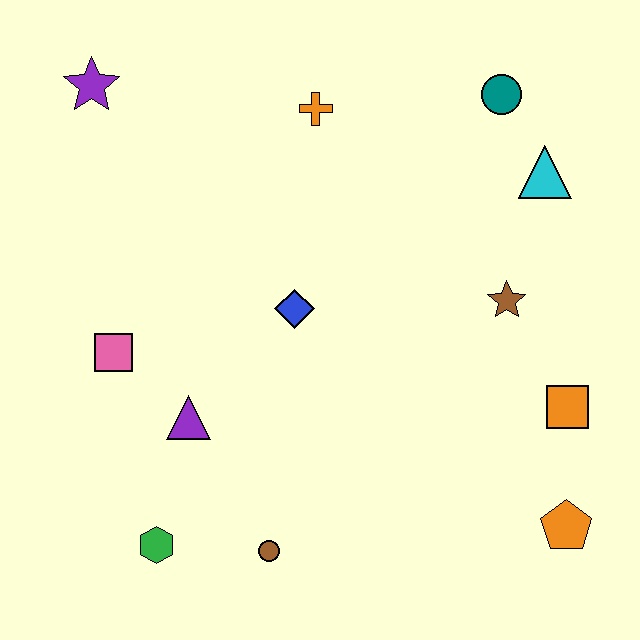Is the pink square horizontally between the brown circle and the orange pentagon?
No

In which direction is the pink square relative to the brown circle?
The pink square is above the brown circle.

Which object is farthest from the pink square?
The orange pentagon is farthest from the pink square.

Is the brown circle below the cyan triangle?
Yes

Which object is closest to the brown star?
The orange square is closest to the brown star.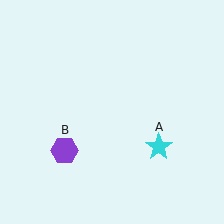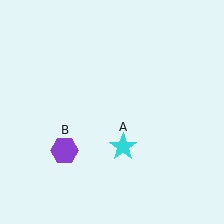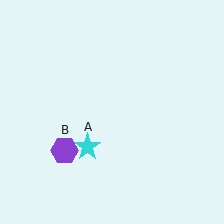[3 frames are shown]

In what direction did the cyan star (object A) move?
The cyan star (object A) moved left.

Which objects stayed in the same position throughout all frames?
Purple hexagon (object B) remained stationary.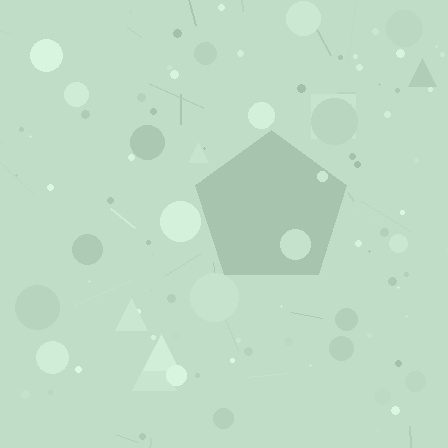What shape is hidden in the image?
A pentagon is hidden in the image.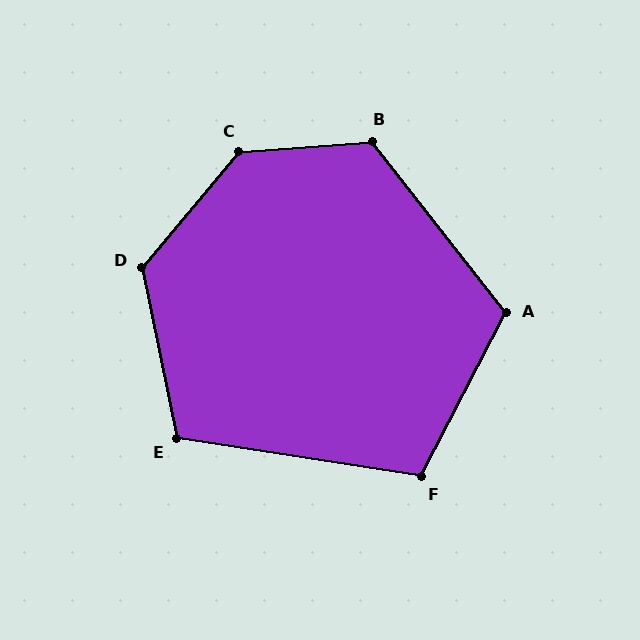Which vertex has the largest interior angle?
C, at approximately 135 degrees.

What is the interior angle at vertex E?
Approximately 110 degrees (obtuse).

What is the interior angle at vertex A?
Approximately 115 degrees (obtuse).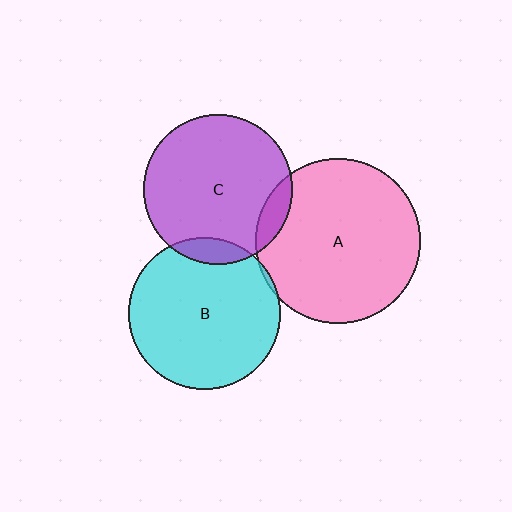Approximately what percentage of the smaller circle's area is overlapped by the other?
Approximately 5%.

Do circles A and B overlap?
Yes.